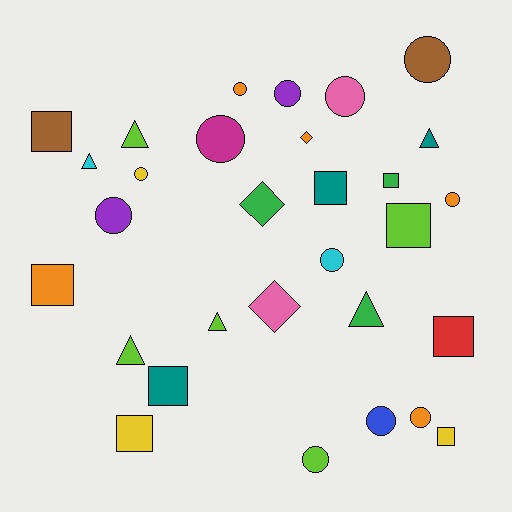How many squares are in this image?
There are 9 squares.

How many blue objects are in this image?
There is 1 blue object.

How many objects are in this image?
There are 30 objects.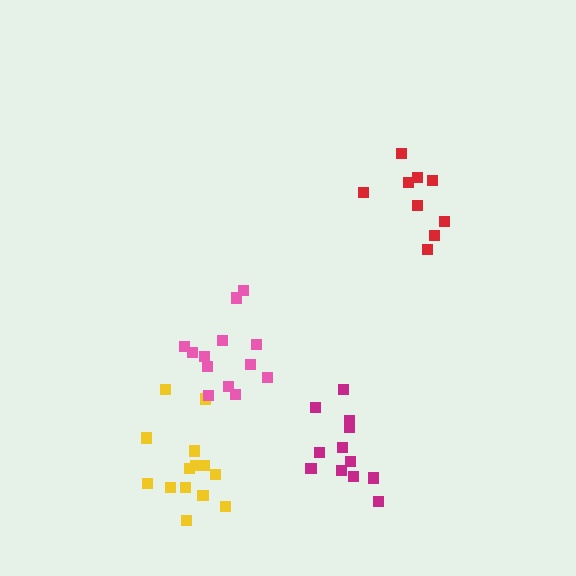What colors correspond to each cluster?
The clusters are colored: yellow, magenta, red, pink.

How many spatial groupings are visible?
There are 4 spatial groupings.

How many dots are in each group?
Group 1: 14 dots, Group 2: 12 dots, Group 3: 9 dots, Group 4: 13 dots (48 total).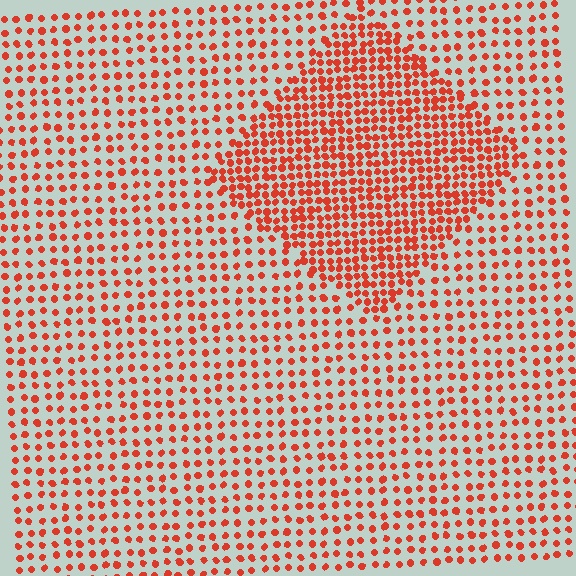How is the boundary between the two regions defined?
The boundary is defined by a change in element density (approximately 2.0x ratio). All elements are the same color, size, and shape.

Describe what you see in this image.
The image contains small red elements arranged at two different densities. A diamond-shaped region is visible where the elements are more densely packed than the surrounding area.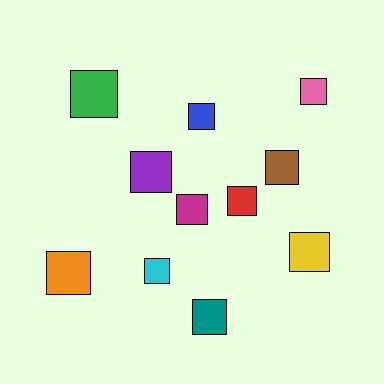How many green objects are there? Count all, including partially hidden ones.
There is 1 green object.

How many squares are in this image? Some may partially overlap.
There are 11 squares.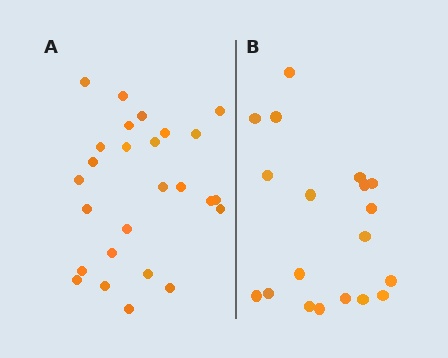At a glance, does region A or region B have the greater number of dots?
Region A (the left region) has more dots.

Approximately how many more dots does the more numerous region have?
Region A has roughly 8 or so more dots than region B.